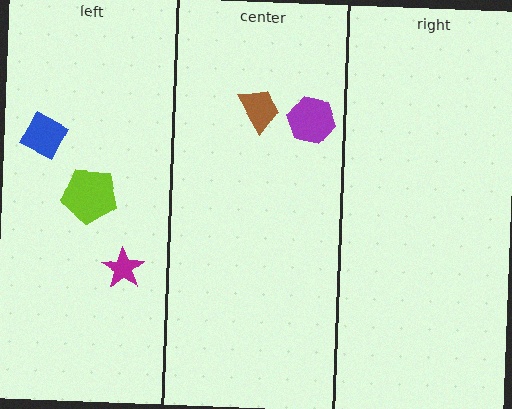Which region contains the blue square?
The left region.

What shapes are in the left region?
The blue square, the magenta star, the lime pentagon.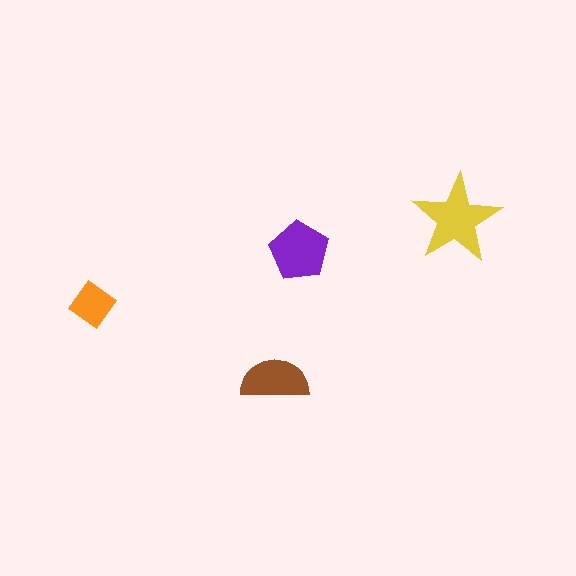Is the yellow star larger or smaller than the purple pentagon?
Larger.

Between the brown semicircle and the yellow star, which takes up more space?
The yellow star.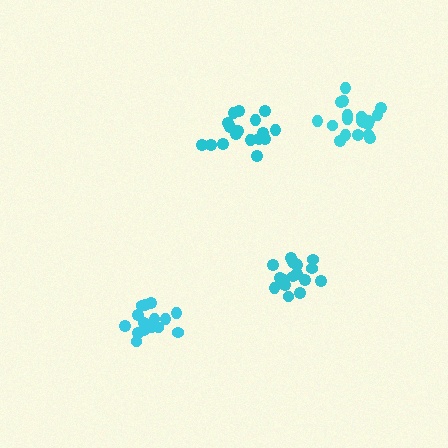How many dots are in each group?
Group 1: 17 dots, Group 2: 19 dots, Group 3: 18 dots, Group 4: 15 dots (69 total).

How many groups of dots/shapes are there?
There are 4 groups.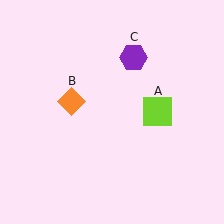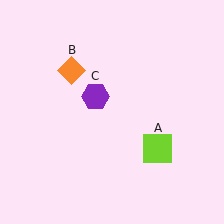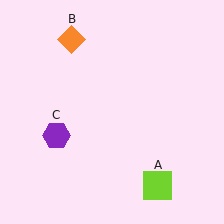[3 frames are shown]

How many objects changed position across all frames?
3 objects changed position: lime square (object A), orange diamond (object B), purple hexagon (object C).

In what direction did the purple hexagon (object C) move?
The purple hexagon (object C) moved down and to the left.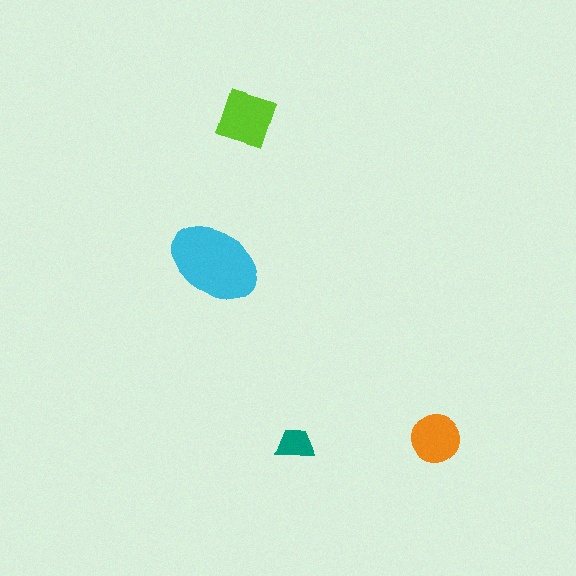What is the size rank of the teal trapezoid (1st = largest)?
4th.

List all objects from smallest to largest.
The teal trapezoid, the orange circle, the lime diamond, the cyan ellipse.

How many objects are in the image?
There are 4 objects in the image.